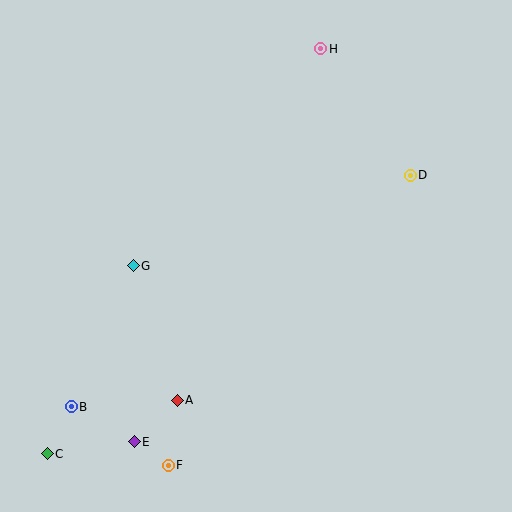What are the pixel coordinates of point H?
Point H is at (321, 49).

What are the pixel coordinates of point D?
Point D is at (410, 175).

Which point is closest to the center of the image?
Point G at (133, 266) is closest to the center.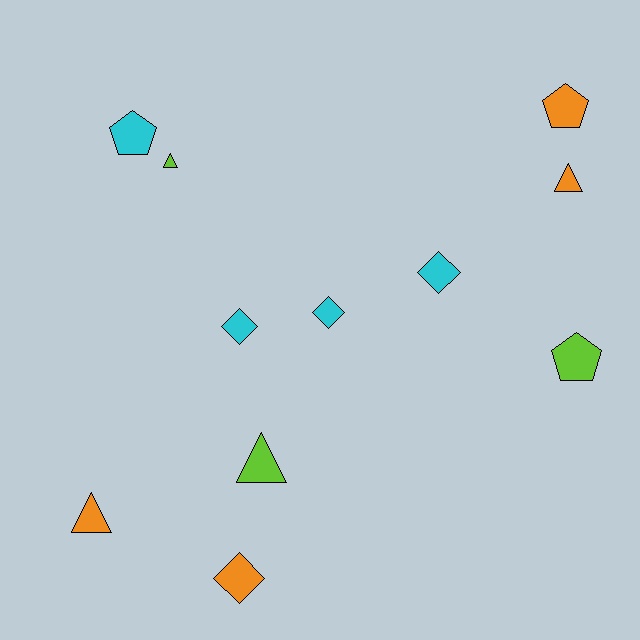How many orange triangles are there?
There are 2 orange triangles.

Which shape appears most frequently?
Triangle, with 4 objects.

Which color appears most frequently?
Cyan, with 4 objects.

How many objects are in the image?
There are 11 objects.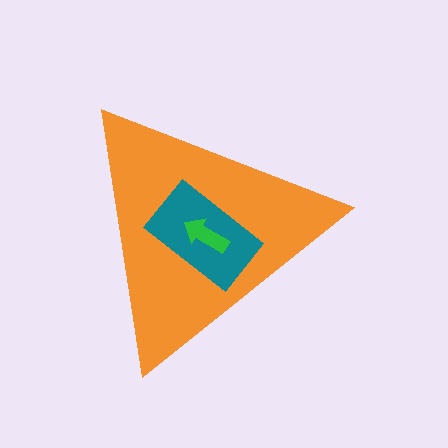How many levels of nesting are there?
3.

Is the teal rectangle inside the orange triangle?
Yes.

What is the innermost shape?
The green arrow.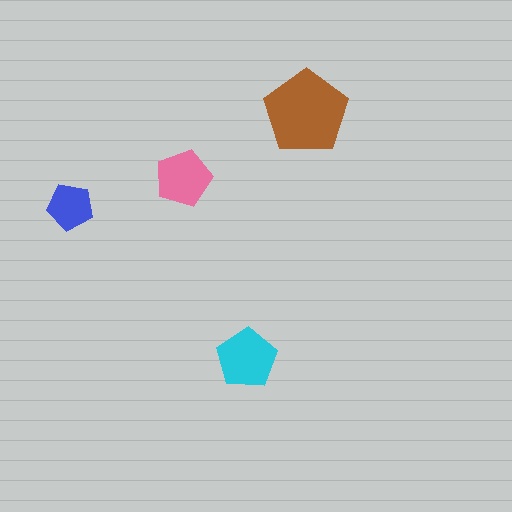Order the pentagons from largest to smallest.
the brown one, the cyan one, the pink one, the blue one.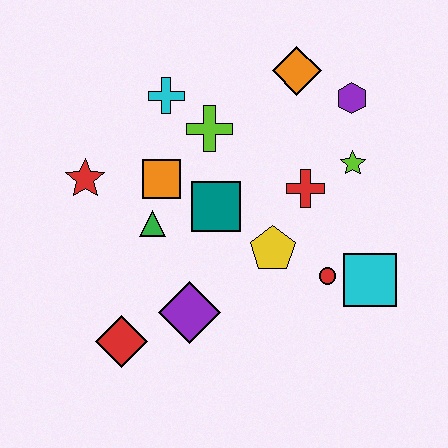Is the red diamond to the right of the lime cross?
No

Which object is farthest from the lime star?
The red diamond is farthest from the lime star.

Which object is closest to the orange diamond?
The purple hexagon is closest to the orange diamond.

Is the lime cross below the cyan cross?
Yes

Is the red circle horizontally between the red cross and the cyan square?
Yes